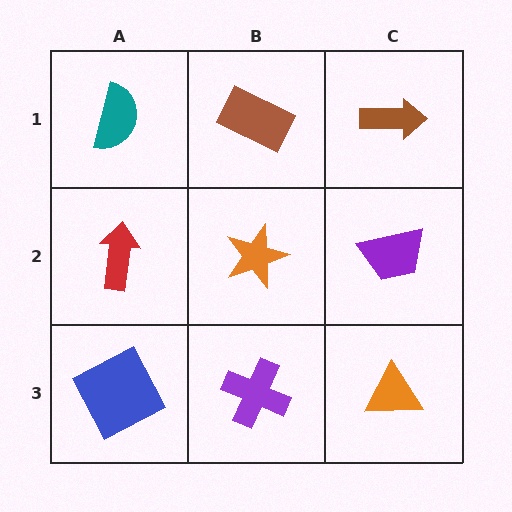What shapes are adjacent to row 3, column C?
A purple trapezoid (row 2, column C), a purple cross (row 3, column B).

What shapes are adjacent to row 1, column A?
A red arrow (row 2, column A), a brown rectangle (row 1, column B).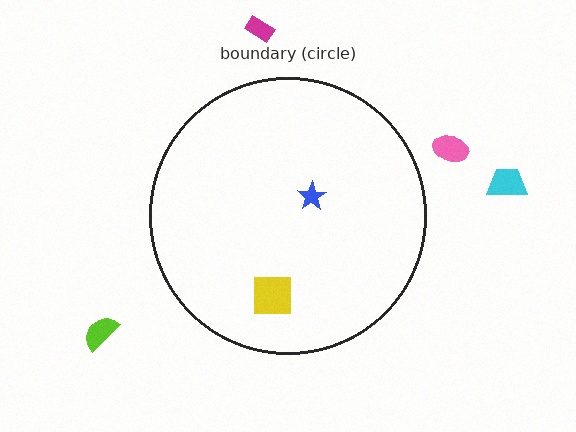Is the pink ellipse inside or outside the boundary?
Outside.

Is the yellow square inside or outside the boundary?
Inside.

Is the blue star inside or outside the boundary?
Inside.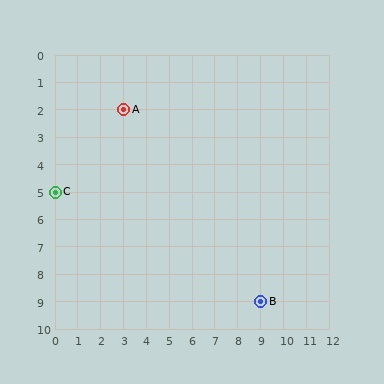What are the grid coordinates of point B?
Point B is at grid coordinates (9, 9).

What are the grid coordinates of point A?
Point A is at grid coordinates (3, 2).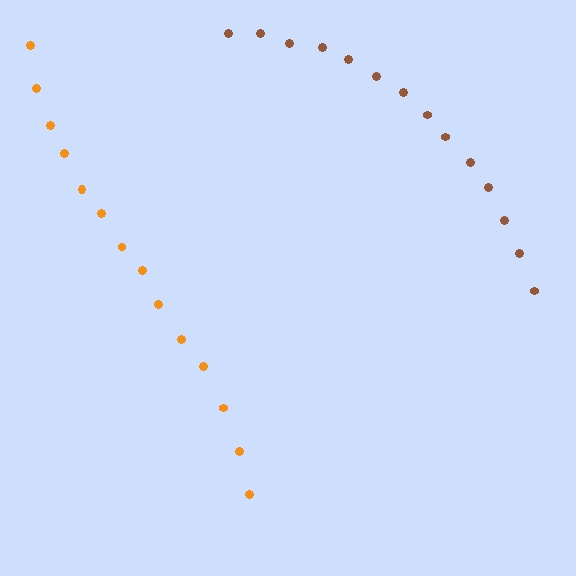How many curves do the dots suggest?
There are 2 distinct paths.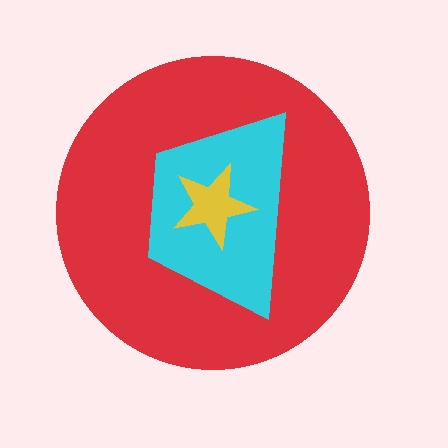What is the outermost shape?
The red circle.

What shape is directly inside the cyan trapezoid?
The yellow star.